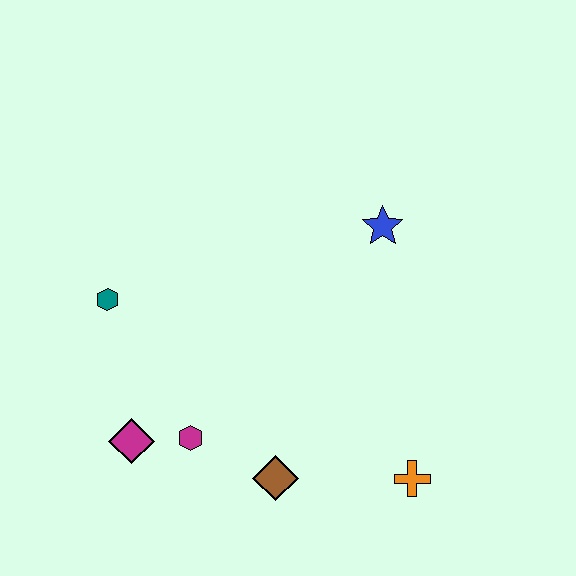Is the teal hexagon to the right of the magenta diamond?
No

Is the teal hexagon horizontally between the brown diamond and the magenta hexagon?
No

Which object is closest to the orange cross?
The brown diamond is closest to the orange cross.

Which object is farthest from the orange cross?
The teal hexagon is farthest from the orange cross.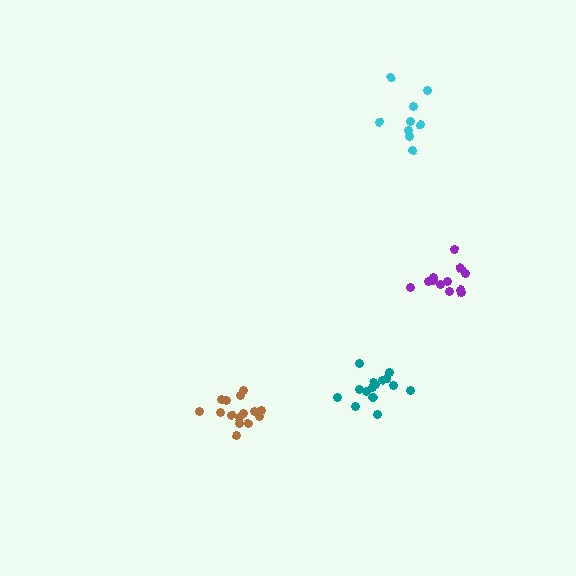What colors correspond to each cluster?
The clusters are colored: purple, teal, cyan, brown.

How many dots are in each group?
Group 1: 13 dots, Group 2: 15 dots, Group 3: 9 dots, Group 4: 15 dots (52 total).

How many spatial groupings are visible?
There are 4 spatial groupings.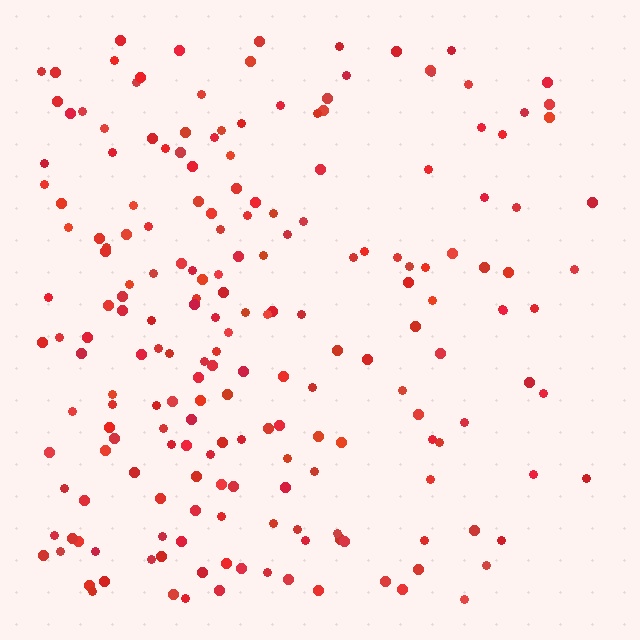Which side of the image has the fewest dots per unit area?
The right.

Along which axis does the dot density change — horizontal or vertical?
Horizontal.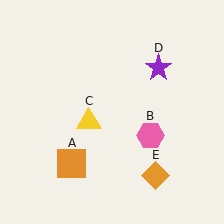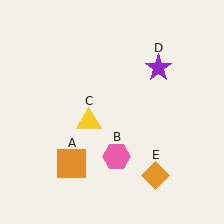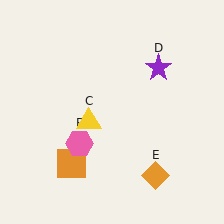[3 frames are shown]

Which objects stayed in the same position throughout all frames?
Orange square (object A) and yellow triangle (object C) and purple star (object D) and orange diamond (object E) remained stationary.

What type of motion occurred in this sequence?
The pink hexagon (object B) rotated clockwise around the center of the scene.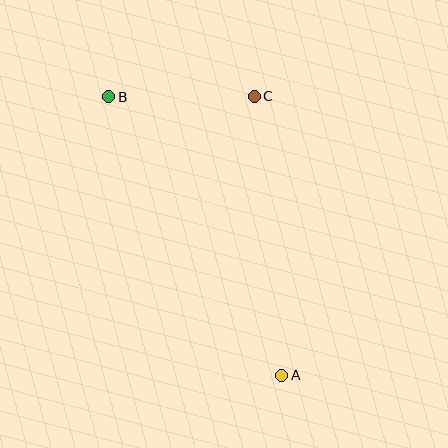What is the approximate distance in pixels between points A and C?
The distance between A and C is approximately 280 pixels.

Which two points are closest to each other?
Points B and C are closest to each other.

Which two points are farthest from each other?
Points A and B are farthest from each other.